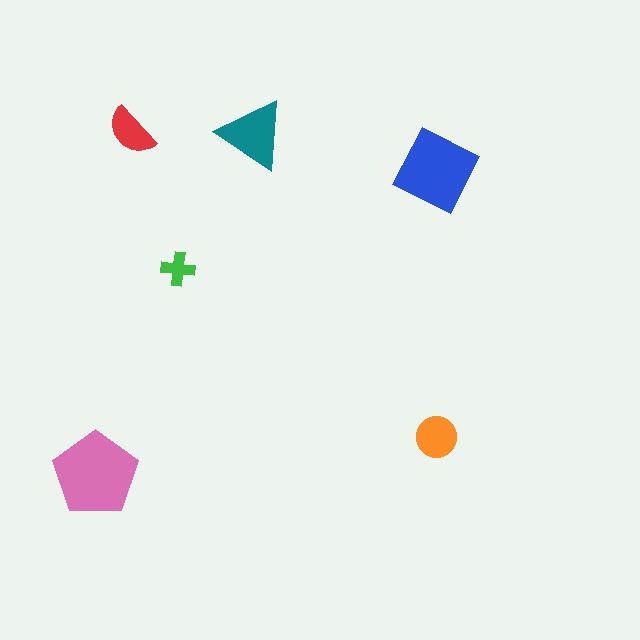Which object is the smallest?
The green cross.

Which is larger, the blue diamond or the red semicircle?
The blue diamond.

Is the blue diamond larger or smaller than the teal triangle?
Larger.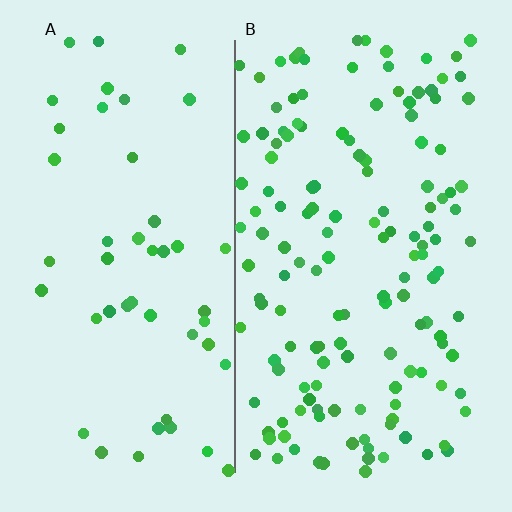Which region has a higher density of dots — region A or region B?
B (the right).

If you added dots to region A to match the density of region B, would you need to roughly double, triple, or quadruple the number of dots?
Approximately triple.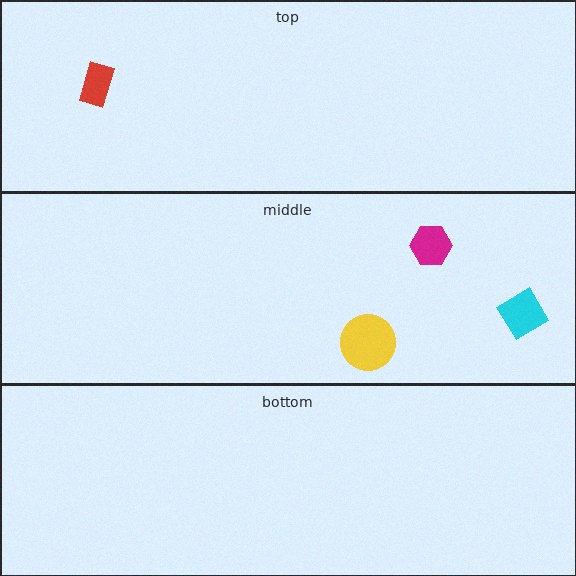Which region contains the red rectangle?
The top region.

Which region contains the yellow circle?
The middle region.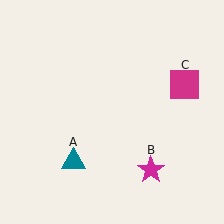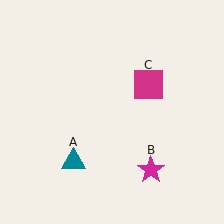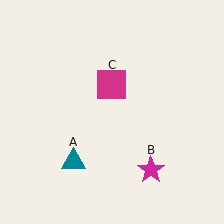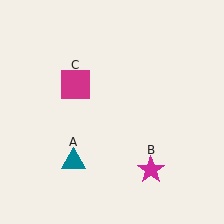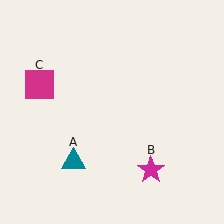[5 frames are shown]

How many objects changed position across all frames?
1 object changed position: magenta square (object C).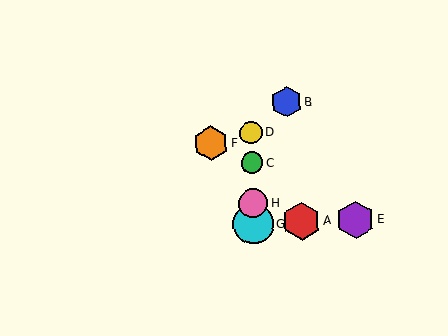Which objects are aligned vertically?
Objects C, D, G, H are aligned vertically.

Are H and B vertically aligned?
No, H is at x≈253 and B is at x≈286.